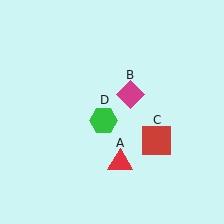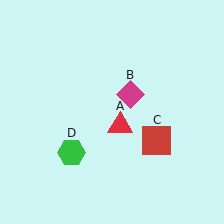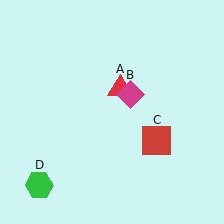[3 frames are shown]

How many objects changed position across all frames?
2 objects changed position: red triangle (object A), green hexagon (object D).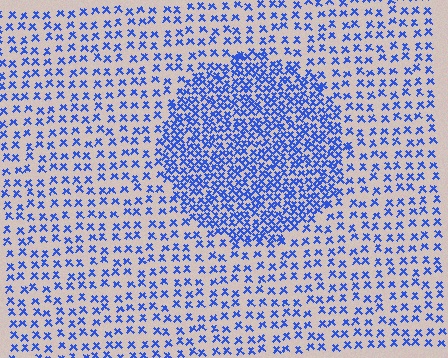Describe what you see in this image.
The image contains small blue elements arranged at two different densities. A circle-shaped region is visible where the elements are more densely packed than the surrounding area.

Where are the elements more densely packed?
The elements are more densely packed inside the circle boundary.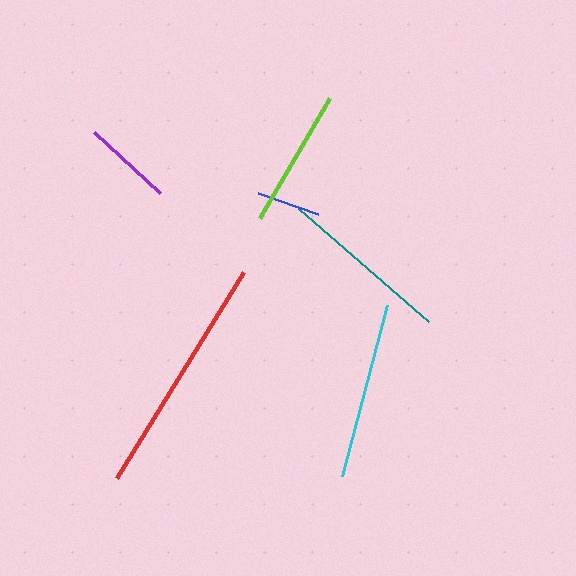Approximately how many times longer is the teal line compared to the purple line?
The teal line is approximately 1.9 times the length of the purple line.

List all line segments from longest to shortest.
From longest to shortest: red, cyan, teal, lime, purple, blue.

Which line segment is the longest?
The red line is the longest at approximately 242 pixels.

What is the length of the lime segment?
The lime segment is approximately 139 pixels long.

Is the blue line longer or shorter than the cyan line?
The cyan line is longer than the blue line.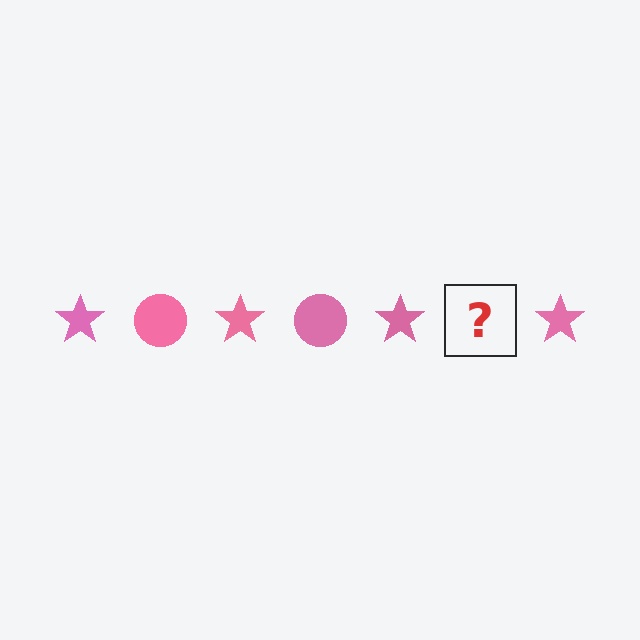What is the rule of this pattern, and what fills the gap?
The rule is that the pattern cycles through star, circle shapes in pink. The gap should be filled with a pink circle.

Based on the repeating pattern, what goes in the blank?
The blank should be a pink circle.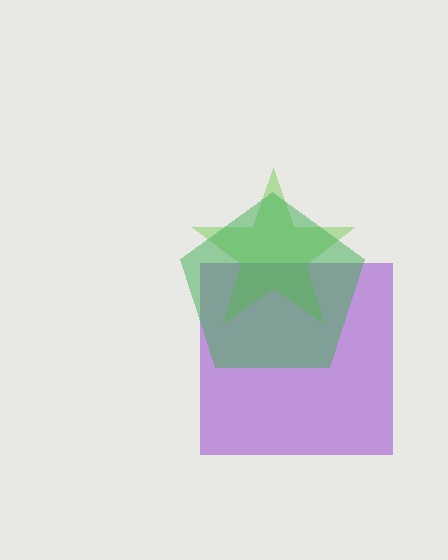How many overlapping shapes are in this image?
There are 3 overlapping shapes in the image.